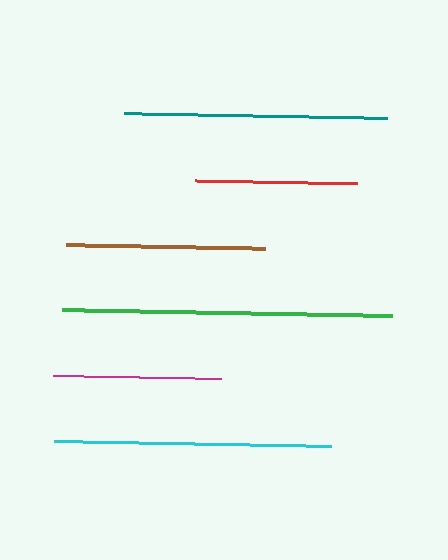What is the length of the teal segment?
The teal segment is approximately 263 pixels long.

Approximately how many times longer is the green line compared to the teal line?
The green line is approximately 1.3 times the length of the teal line.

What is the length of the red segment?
The red segment is approximately 162 pixels long.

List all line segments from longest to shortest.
From longest to shortest: green, cyan, teal, brown, magenta, red.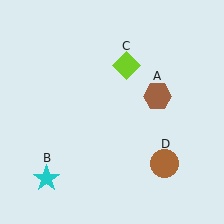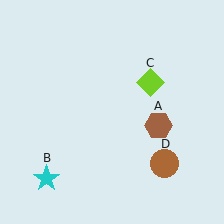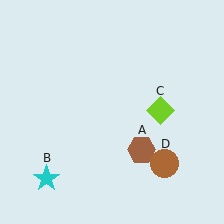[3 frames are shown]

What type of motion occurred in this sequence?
The brown hexagon (object A), lime diamond (object C) rotated clockwise around the center of the scene.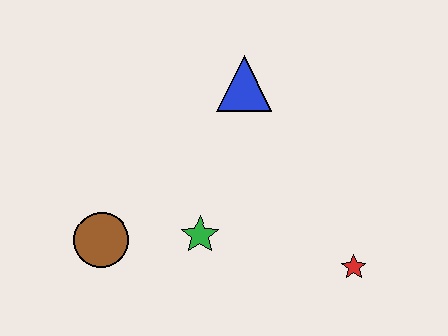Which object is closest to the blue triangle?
The green star is closest to the blue triangle.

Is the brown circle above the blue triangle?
No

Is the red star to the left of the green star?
No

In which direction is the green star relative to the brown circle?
The green star is to the right of the brown circle.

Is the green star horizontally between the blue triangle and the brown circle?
Yes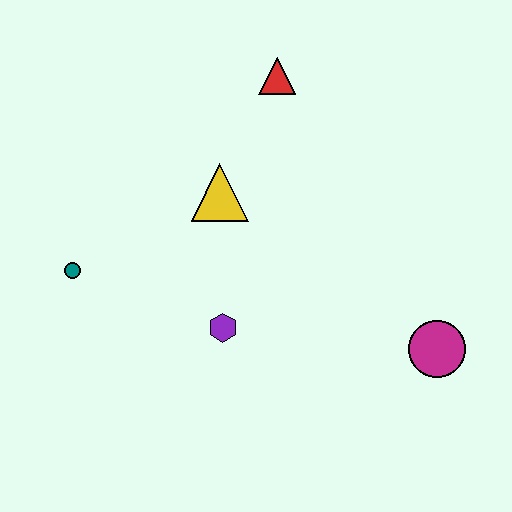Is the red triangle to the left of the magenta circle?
Yes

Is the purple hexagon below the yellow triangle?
Yes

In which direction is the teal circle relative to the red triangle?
The teal circle is to the left of the red triangle.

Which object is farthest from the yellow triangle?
The magenta circle is farthest from the yellow triangle.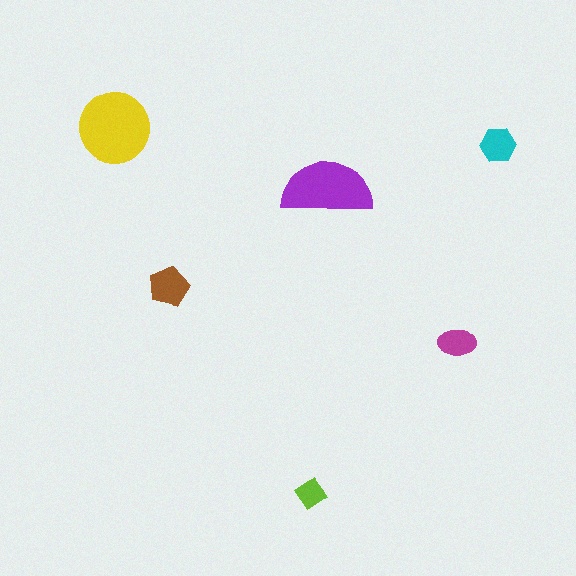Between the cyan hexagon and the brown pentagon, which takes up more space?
The brown pentagon.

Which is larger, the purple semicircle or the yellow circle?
The yellow circle.